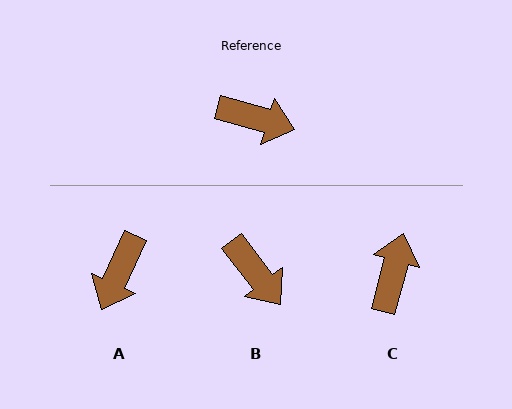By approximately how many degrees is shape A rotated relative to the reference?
Approximately 98 degrees clockwise.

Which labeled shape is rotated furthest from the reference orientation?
A, about 98 degrees away.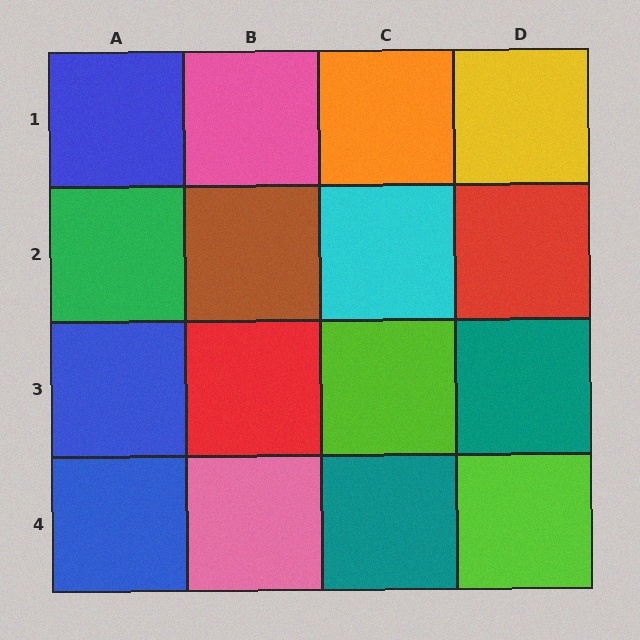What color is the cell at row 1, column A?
Blue.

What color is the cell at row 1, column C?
Orange.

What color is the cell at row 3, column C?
Lime.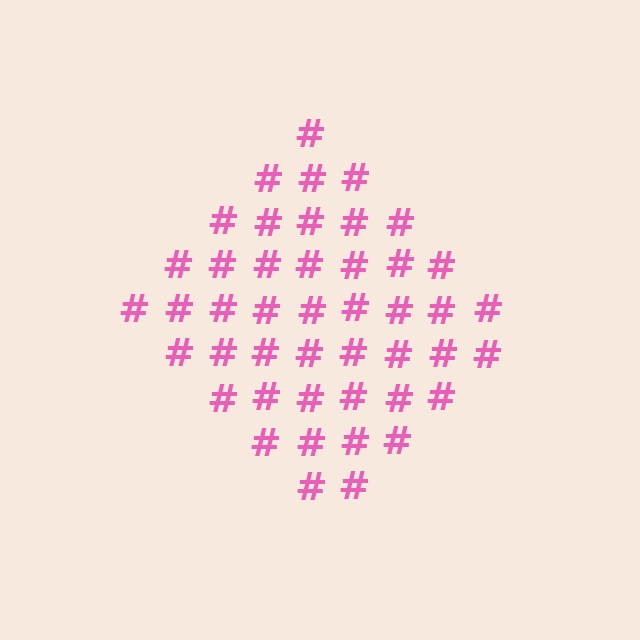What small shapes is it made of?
It is made of small hash symbols.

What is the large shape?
The large shape is a diamond.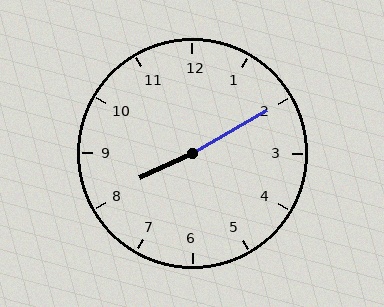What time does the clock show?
8:10.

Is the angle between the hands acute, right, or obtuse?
It is obtuse.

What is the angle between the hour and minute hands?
Approximately 175 degrees.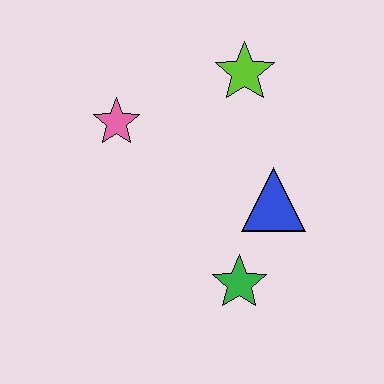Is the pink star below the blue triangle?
No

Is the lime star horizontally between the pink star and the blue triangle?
Yes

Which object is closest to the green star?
The blue triangle is closest to the green star.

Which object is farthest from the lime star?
The green star is farthest from the lime star.